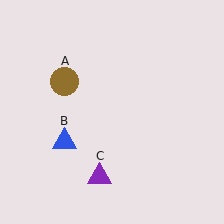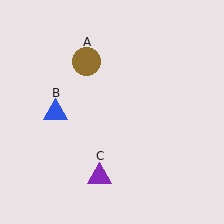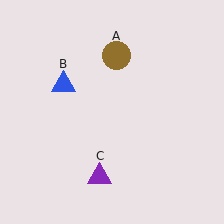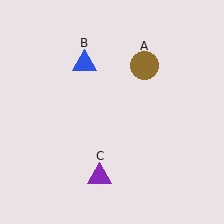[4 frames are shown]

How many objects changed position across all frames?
2 objects changed position: brown circle (object A), blue triangle (object B).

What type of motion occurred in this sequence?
The brown circle (object A), blue triangle (object B) rotated clockwise around the center of the scene.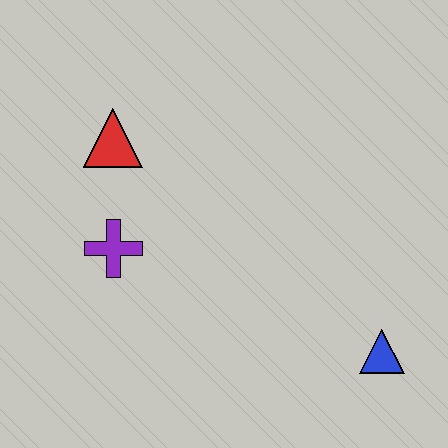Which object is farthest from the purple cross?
The blue triangle is farthest from the purple cross.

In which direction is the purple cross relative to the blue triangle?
The purple cross is to the left of the blue triangle.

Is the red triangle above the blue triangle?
Yes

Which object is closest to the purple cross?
The red triangle is closest to the purple cross.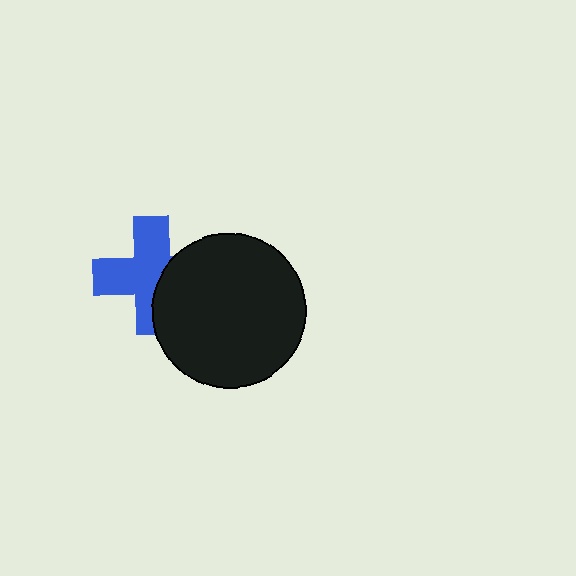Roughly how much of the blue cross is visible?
About half of it is visible (roughly 63%).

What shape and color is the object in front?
The object in front is a black circle.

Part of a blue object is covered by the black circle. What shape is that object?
It is a cross.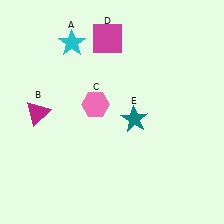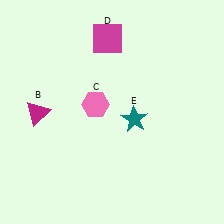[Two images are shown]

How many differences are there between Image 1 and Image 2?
There is 1 difference between the two images.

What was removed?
The cyan star (A) was removed in Image 2.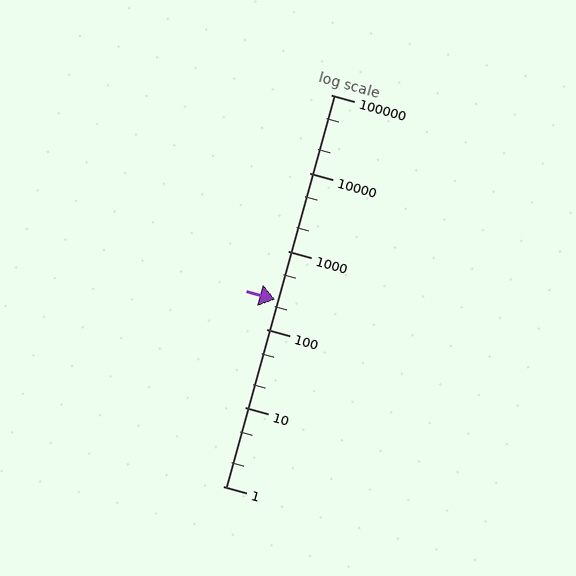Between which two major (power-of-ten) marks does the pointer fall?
The pointer is between 100 and 1000.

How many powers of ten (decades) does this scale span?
The scale spans 5 decades, from 1 to 100000.